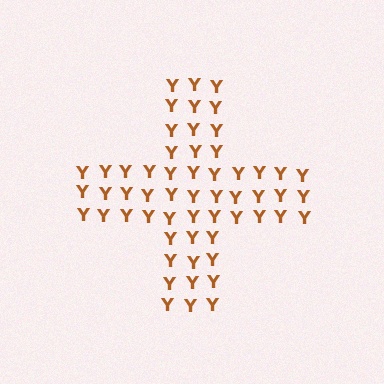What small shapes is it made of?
It is made of small letter Y's.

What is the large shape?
The large shape is a cross.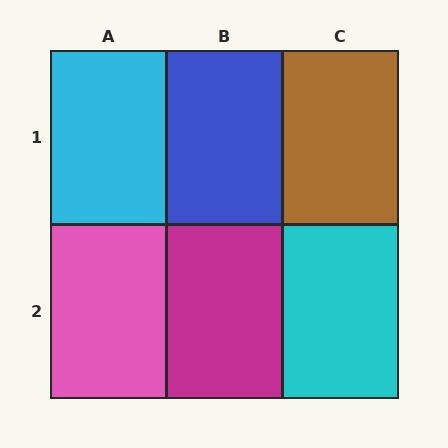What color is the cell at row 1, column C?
Brown.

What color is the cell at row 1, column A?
Cyan.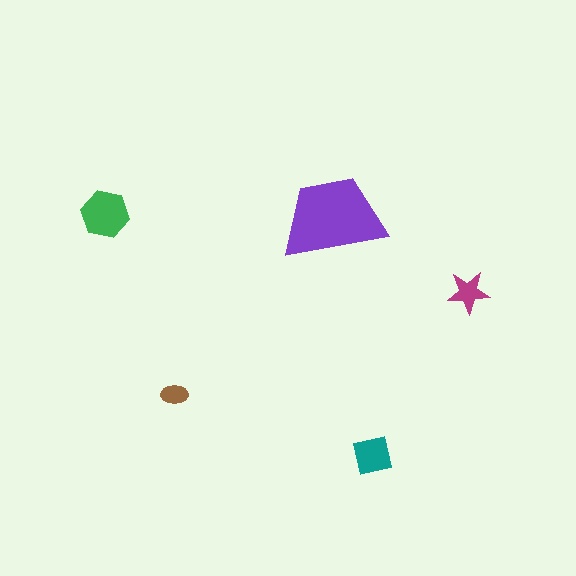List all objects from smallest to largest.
The brown ellipse, the magenta star, the teal square, the green hexagon, the purple trapezoid.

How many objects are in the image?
There are 5 objects in the image.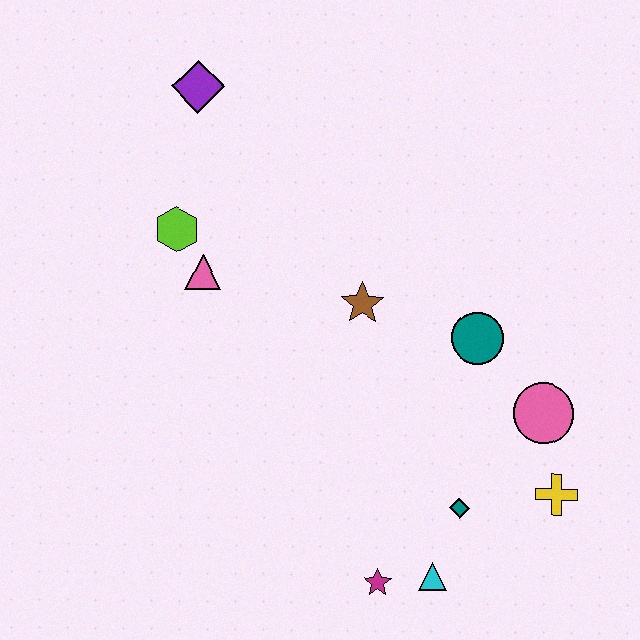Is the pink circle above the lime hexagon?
No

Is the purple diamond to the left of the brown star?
Yes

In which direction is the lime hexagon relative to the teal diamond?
The lime hexagon is to the left of the teal diamond.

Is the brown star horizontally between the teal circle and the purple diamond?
Yes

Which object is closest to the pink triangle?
The lime hexagon is closest to the pink triangle.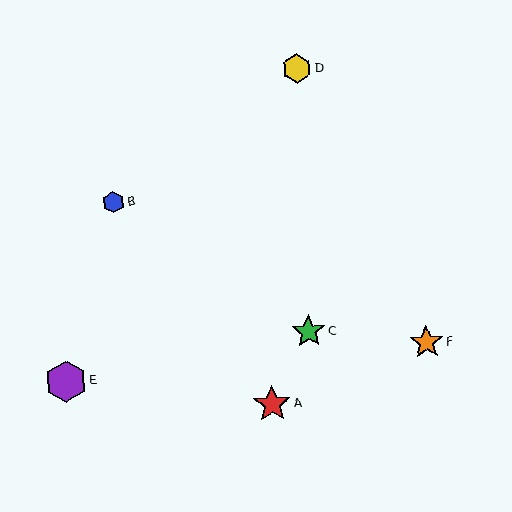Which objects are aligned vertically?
Objects C, D are aligned vertically.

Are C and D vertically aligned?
Yes, both are at x≈309.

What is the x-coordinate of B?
Object B is at x≈113.